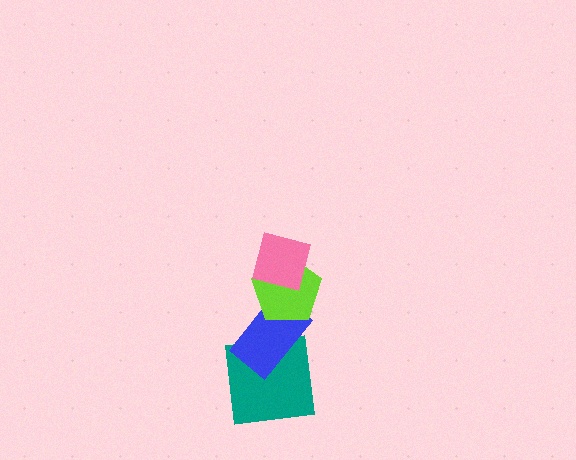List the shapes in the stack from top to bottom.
From top to bottom: the pink square, the lime pentagon, the blue rectangle, the teal square.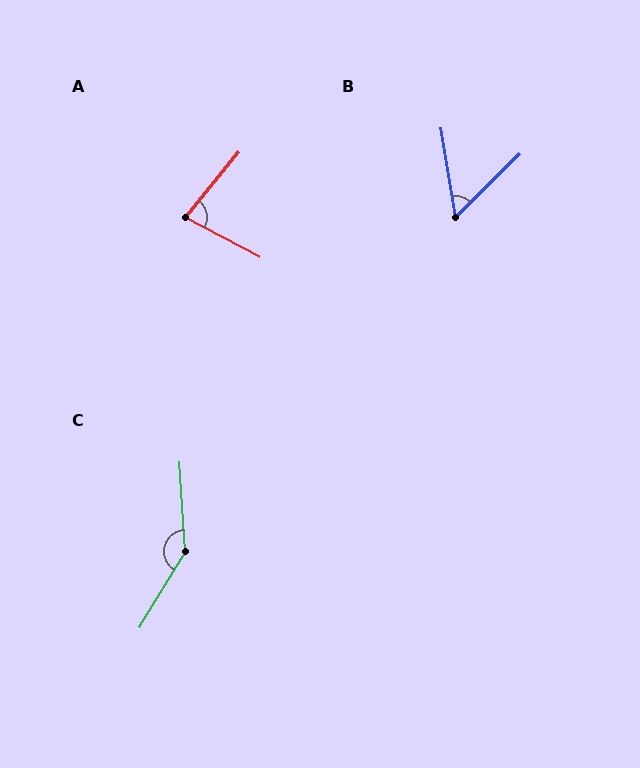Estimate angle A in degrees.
Approximately 79 degrees.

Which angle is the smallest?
B, at approximately 55 degrees.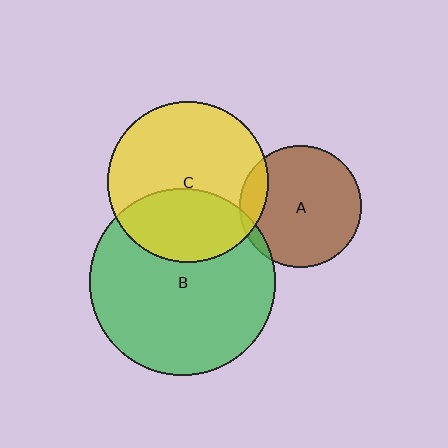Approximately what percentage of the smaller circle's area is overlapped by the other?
Approximately 5%.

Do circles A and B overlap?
Yes.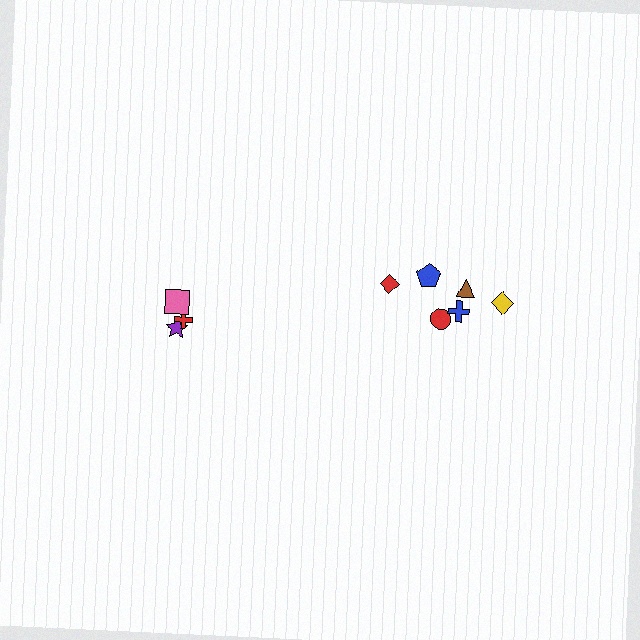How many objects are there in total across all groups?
There are 9 objects.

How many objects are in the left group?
There are 3 objects.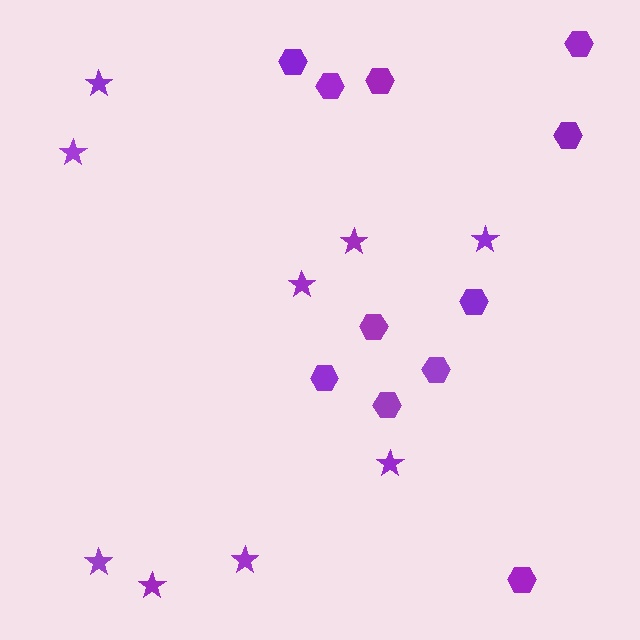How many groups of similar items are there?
There are 2 groups: one group of stars (9) and one group of hexagons (11).